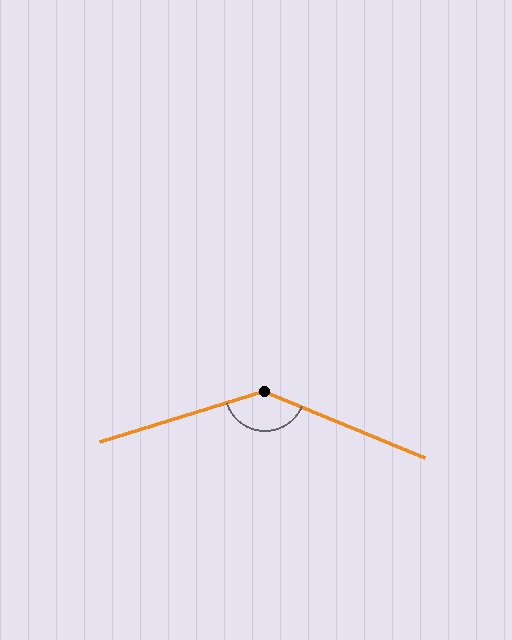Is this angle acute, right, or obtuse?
It is obtuse.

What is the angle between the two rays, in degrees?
Approximately 140 degrees.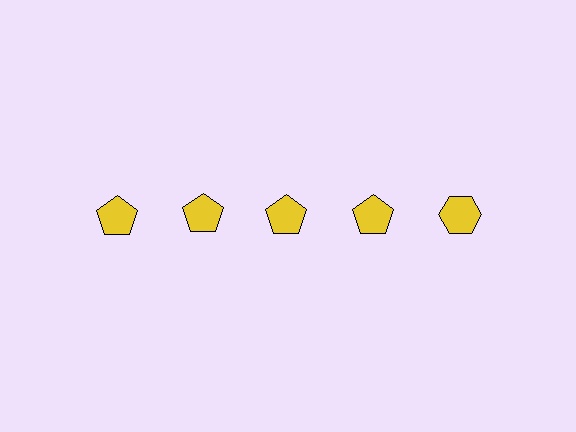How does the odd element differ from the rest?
It has a different shape: hexagon instead of pentagon.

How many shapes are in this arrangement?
There are 5 shapes arranged in a grid pattern.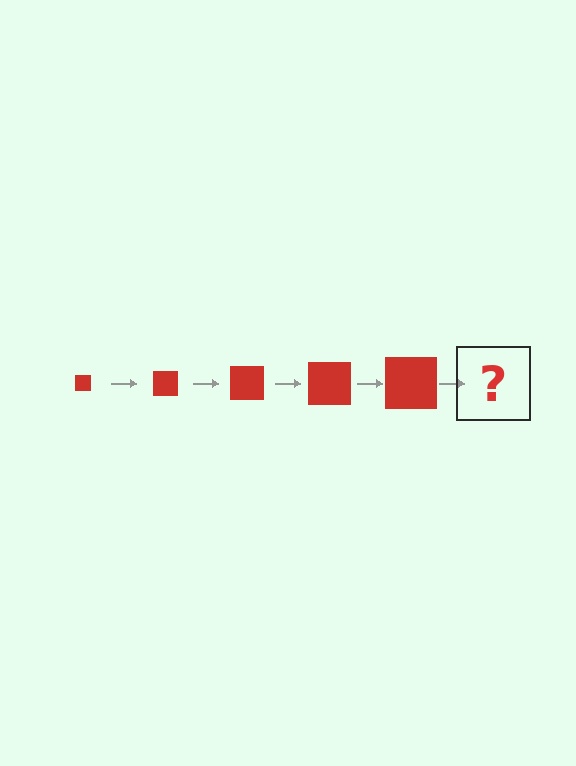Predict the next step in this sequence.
The next step is a red square, larger than the previous one.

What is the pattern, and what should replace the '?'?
The pattern is that the square gets progressively larger each step. The '?' should be a red square, larger than the previous one.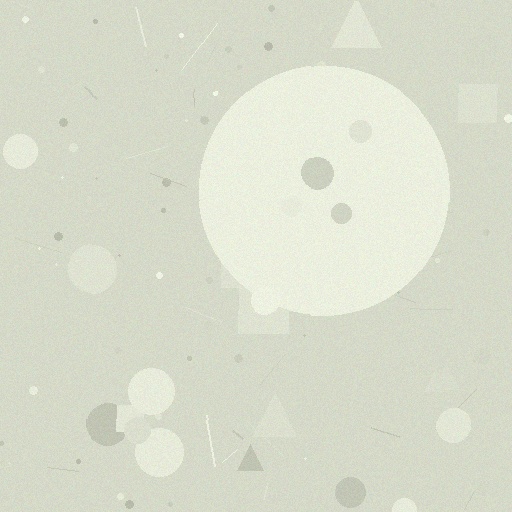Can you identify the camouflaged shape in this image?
The camouflaged shape is a circle.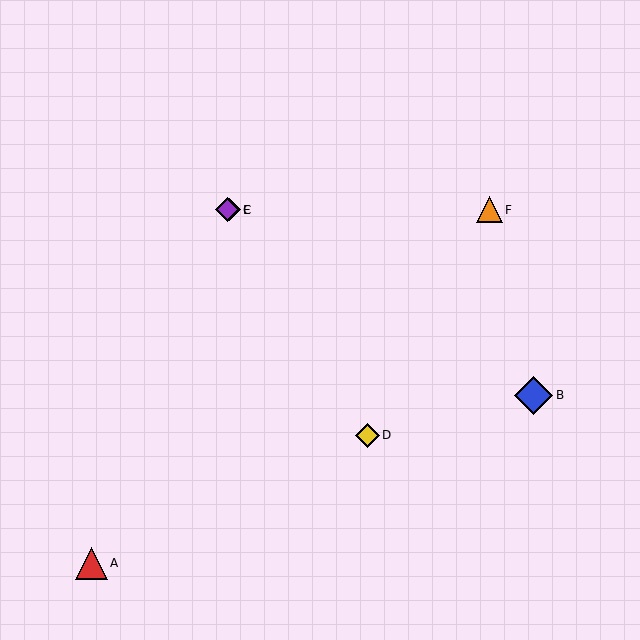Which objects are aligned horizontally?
Objects C, E, F are aligned horizontally.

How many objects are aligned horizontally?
3 objects (C, E, F) are aligned horizontally.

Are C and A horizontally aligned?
No, C is at y≈210 and A is at y≈563.